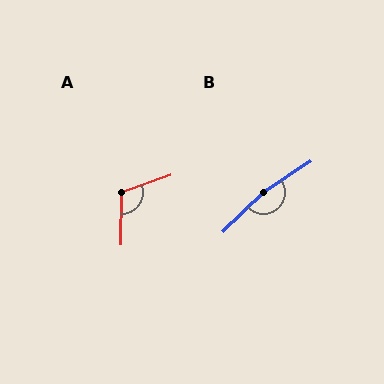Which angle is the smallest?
A, at approximately 110 degrees.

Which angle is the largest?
B, at approximately 169 degrees.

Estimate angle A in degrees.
Approximately 110 degrees.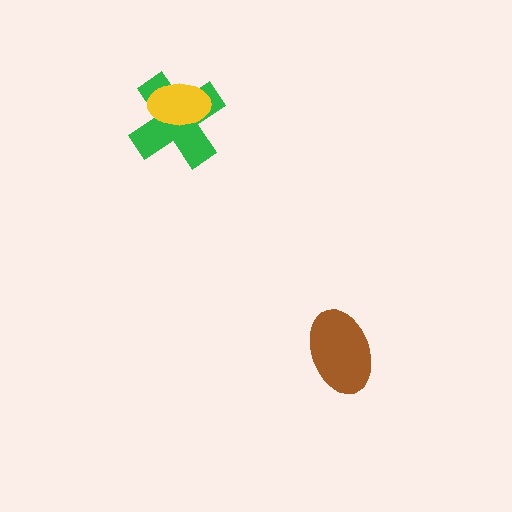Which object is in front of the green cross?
The yellow ellipse is in front of the green cross.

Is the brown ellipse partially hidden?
No, no other shape covers it.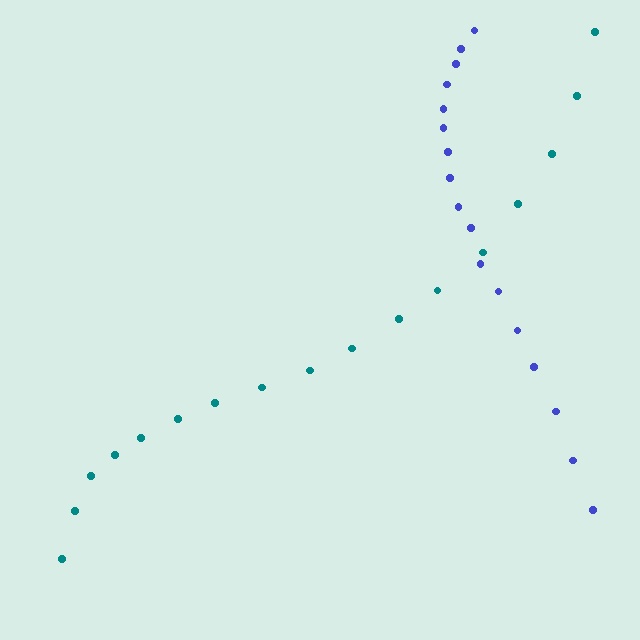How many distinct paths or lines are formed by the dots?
There are 2 distinct paths.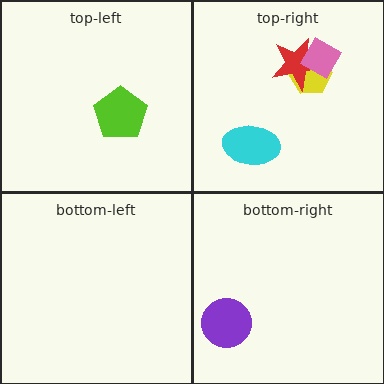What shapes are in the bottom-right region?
The purple circle.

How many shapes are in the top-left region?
1.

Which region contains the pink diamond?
The top-right region.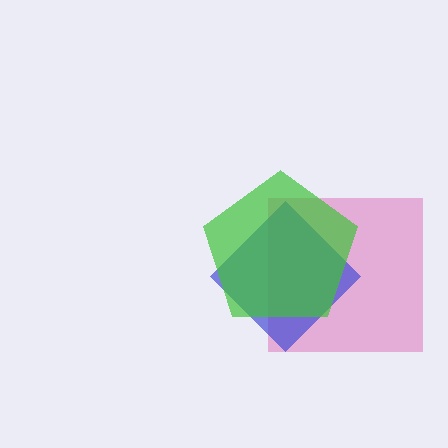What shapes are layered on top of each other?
The layered shapes are: a pink square, a blue diamond, a green pentagon.